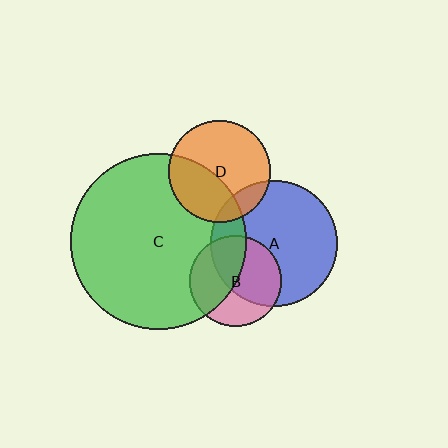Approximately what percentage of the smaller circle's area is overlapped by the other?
Approximately 55%.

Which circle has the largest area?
Circle C (green).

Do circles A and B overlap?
Yes.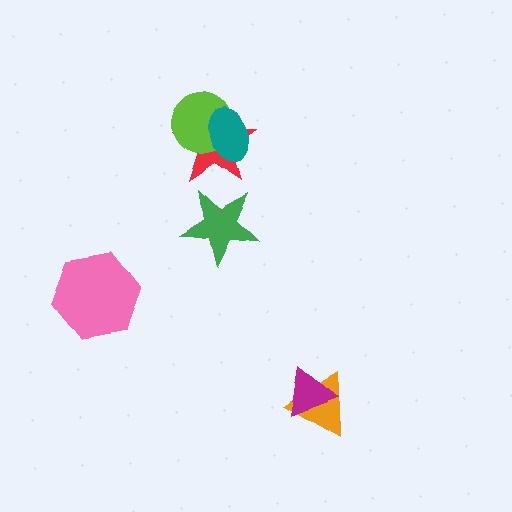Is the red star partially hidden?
Yes, it is partially covered by another shape.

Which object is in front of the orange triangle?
The magenta triangle is in front of the orange triangle.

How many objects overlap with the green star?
0 objects overlap with the green star.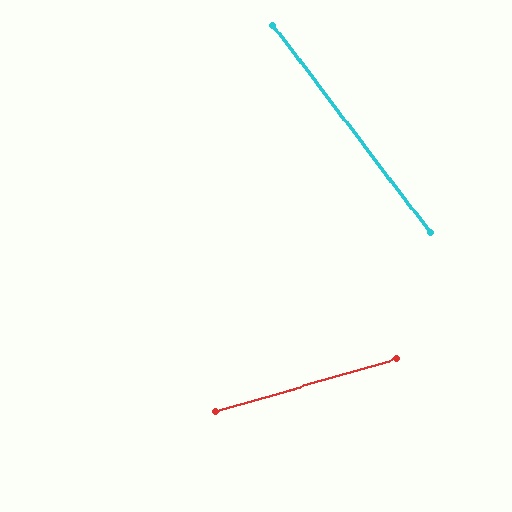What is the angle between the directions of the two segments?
Approximately 69 degrees.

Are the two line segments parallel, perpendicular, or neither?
Neither parallel nor perpendicular — they differ by about 69°.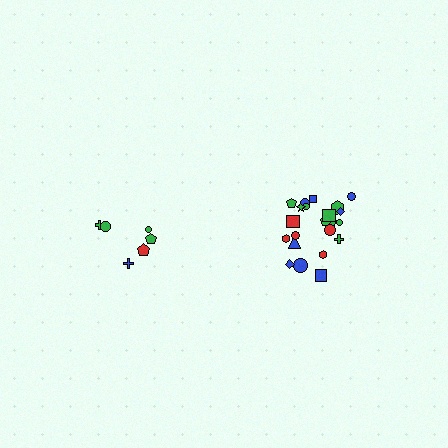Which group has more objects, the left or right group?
The right group.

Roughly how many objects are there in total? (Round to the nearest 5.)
Roughly 30 objects in total.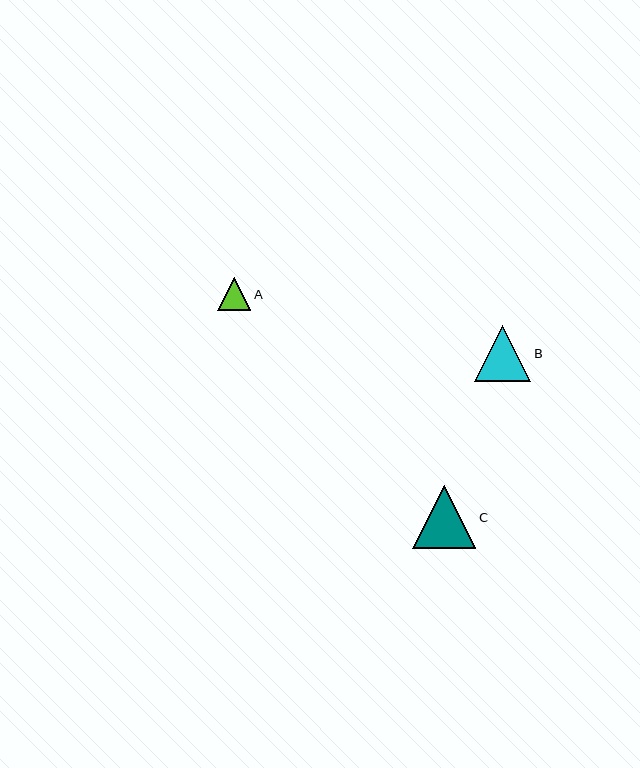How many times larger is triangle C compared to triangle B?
Triangle C is approximately 1.1 times the size of triangle B.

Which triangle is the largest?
Triangle C is the largest with a size of approximately 63 pixels.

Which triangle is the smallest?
Triangle A is the smallest with a size of approximately 33 pixels.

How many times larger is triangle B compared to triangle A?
Triangle B is approximately 1.7 times the size of triangle A.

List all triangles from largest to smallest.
From largest to smallest: C, B, A.